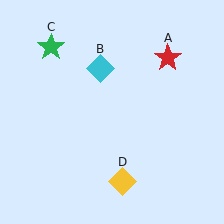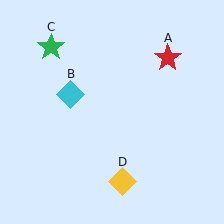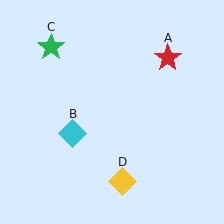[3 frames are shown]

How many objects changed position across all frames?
1 object changed position: cyan diamond (object B).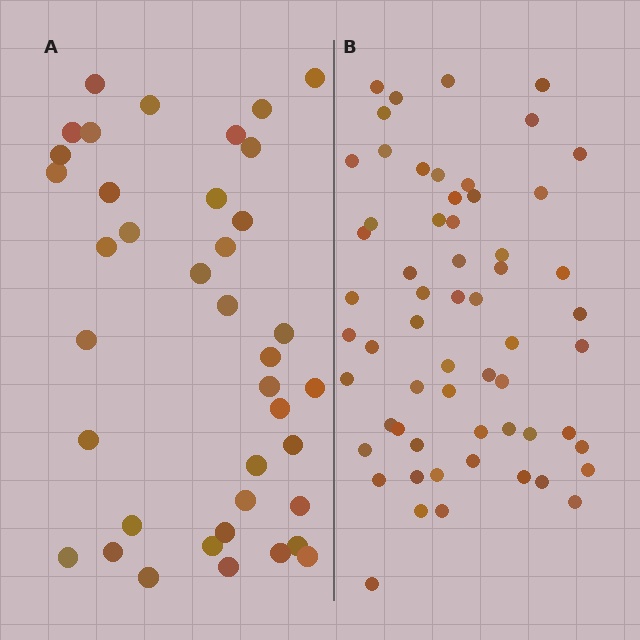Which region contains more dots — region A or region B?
Region B (the right region) has more dots.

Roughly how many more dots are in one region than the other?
Region B has approximately 20 more dots than region A.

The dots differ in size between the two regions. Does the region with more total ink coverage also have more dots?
No. Region A has more total ink coverage because its dots are larger, but region B actually contains more individual dots. Total area can be misleading — the number of items is what matters here.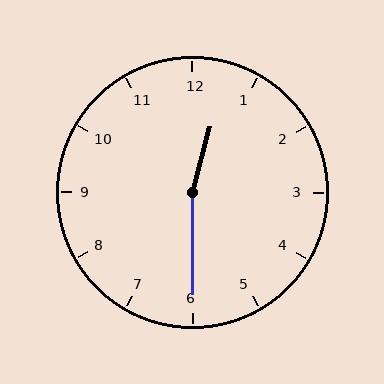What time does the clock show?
12:30.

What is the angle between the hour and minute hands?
Approximately 165 degrees.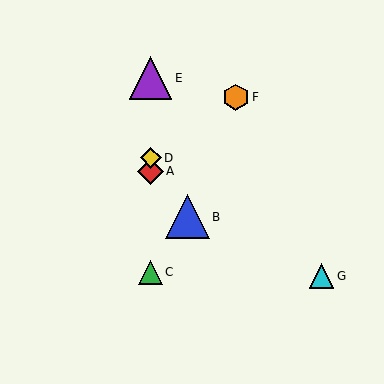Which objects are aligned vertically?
Objects A, C, D, E are aligned vertically.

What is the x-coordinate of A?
Object A is at x≈151.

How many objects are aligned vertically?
4 objects (A, C, D, E) are aligned vertically.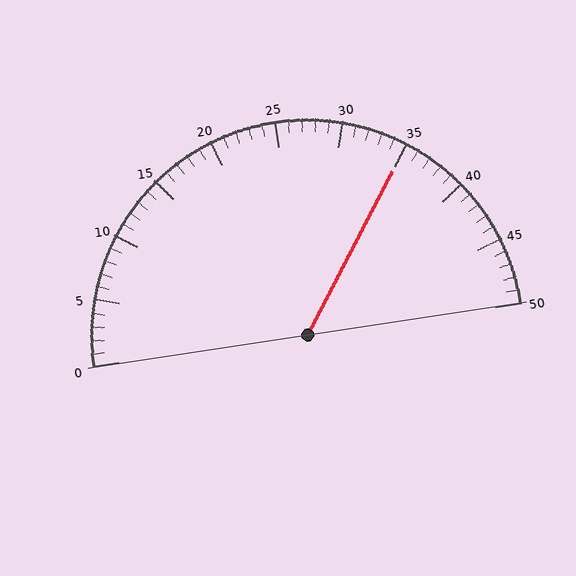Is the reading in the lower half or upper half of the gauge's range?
The reading is in the upper half of the range (0 to 50).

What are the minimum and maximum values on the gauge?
The gauge ranges from 0 to 50.